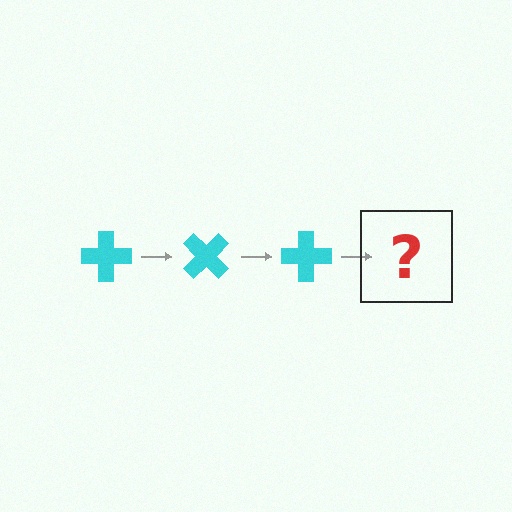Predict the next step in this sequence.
The next step is a cyan cross rotated 135 degrees.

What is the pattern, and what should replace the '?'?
The pattern is that the cross rotates 45 degrees each step. The '?' should be a cyan cross rotated 135 degrees.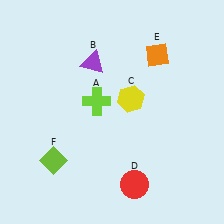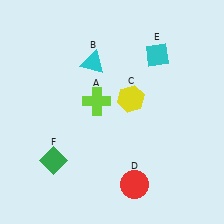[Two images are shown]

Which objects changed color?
B changed from purple to cyan. E changed from orange to cyan. F changed from lime to green.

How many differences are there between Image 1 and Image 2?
There are 3 differences between the two images.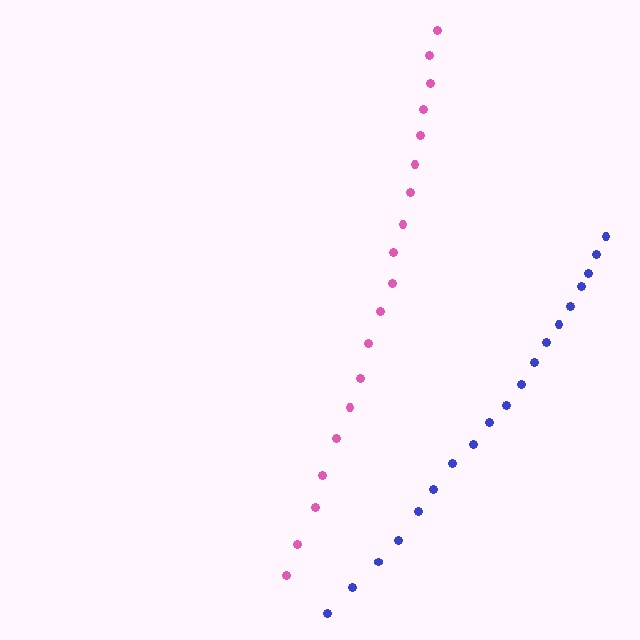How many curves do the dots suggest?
There are 2 distinct paths.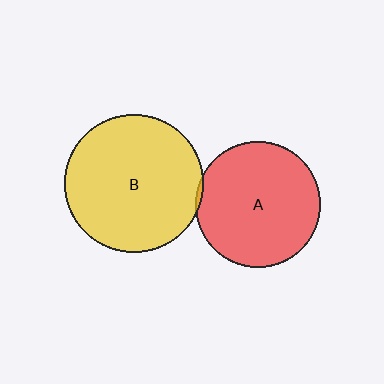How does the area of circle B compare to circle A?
Approximately 1.2 times.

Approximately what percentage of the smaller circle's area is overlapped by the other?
Approximately 5%.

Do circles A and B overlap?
Yes.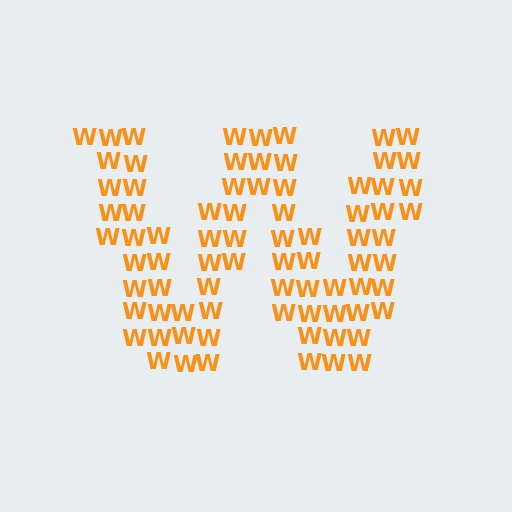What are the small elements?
The small elements are letter W's.